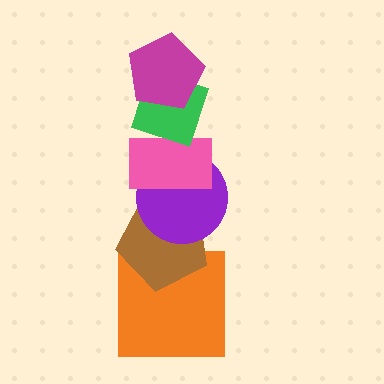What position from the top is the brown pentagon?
The brown pentagon is 5th from the top.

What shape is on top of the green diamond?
The magenta pentagon is on top of the green diamond.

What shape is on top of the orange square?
The brown pentagon is on top of the orange square.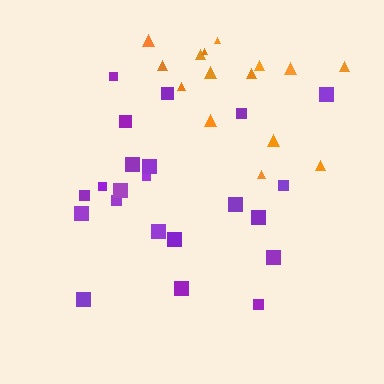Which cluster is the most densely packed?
Purple.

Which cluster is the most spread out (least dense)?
Orange.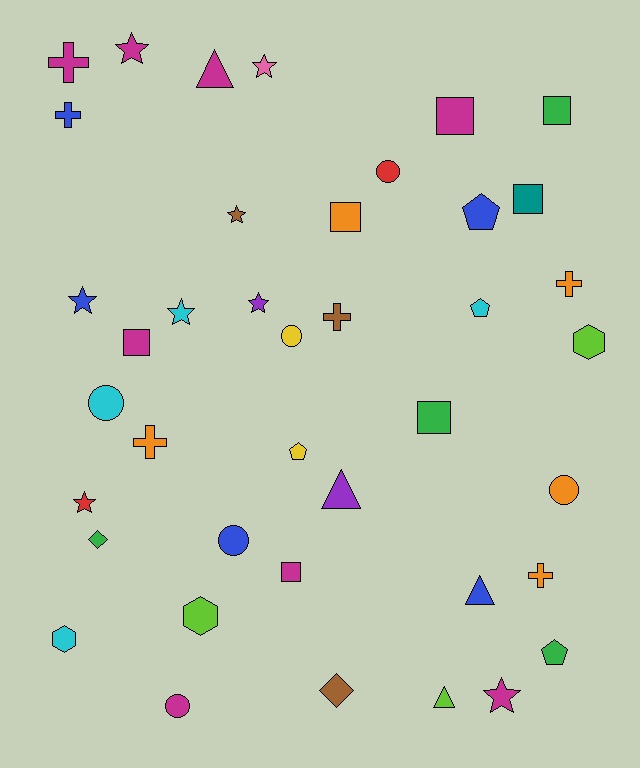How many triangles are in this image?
There are 4 triangles.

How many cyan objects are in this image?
There are 4 cyan objects.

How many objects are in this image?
There are 40 objects.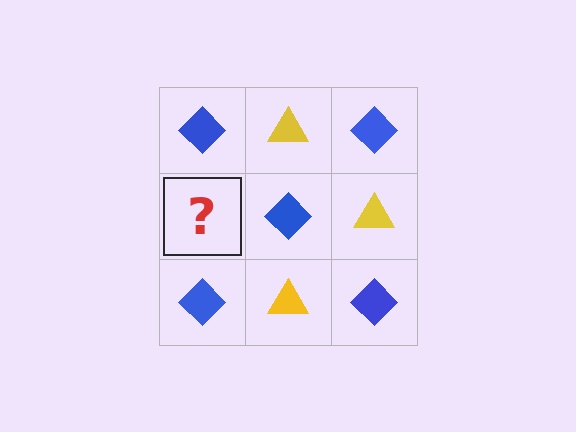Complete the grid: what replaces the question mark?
The question mark should be replaced with a yellow triangle.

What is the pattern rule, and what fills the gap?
The rule is that it alternates blue diamond and yellow triangle in a checkerboard pattern. The gap should be filled with a yellow triangle.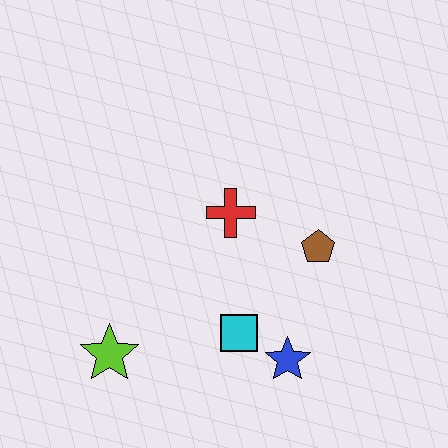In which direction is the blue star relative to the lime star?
The blue star is to the right of the lime star.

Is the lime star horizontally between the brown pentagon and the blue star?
No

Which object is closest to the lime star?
The cyan square is closest to the lime star.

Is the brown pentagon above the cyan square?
Yes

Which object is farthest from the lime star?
The brown pentagon is farthest from the lime star.